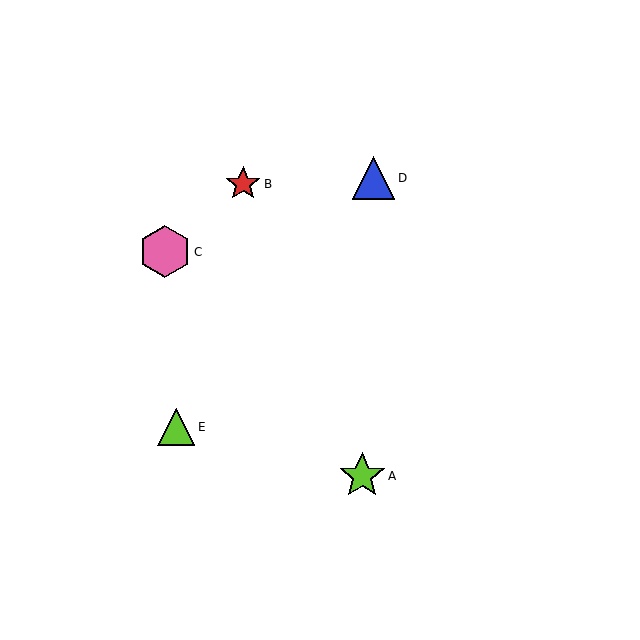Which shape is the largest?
The pink hexagon (labeled C) is the largest.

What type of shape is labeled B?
Shape B is a red star.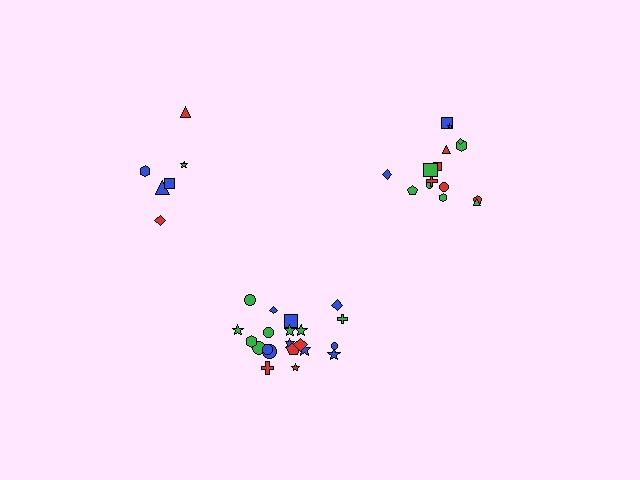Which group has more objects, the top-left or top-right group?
The top-right group.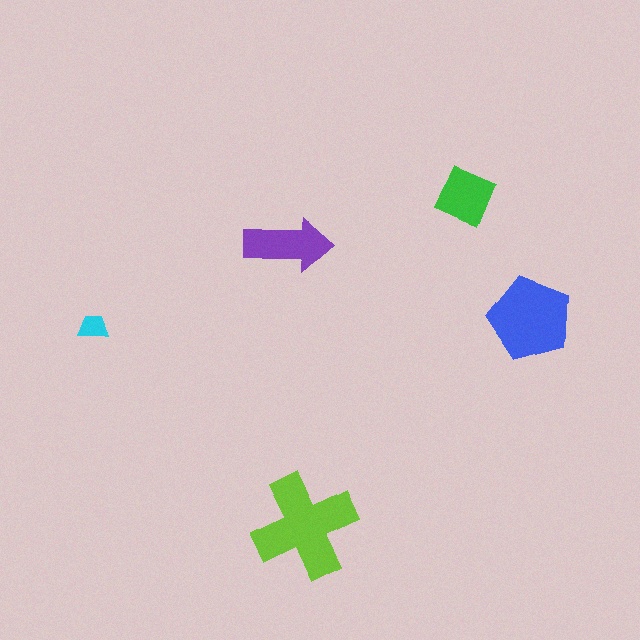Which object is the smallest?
The cyan trapezoid.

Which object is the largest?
The lime cross.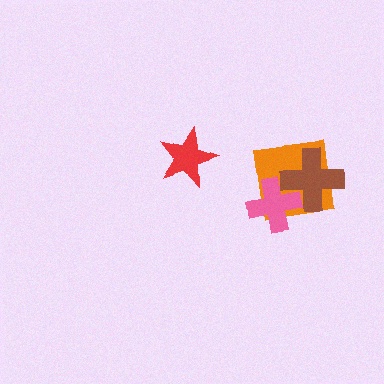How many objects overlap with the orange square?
2 objects overlap with the orange square.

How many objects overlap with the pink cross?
2 objects overlap with the pink cross.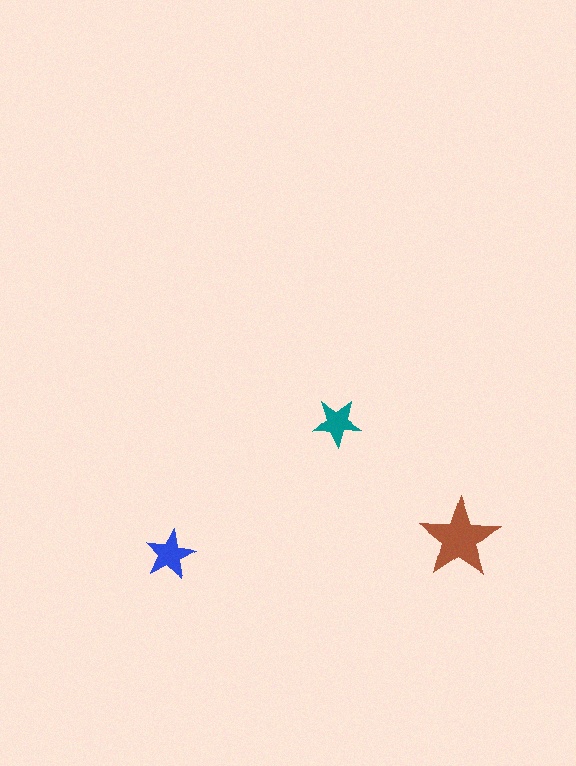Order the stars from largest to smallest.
the brown one, the blue one, the teal one.